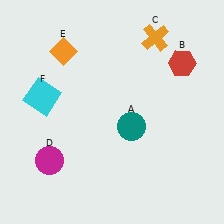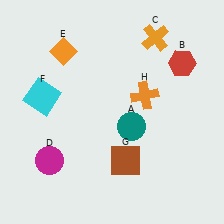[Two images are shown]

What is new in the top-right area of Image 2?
An orange cross (H) was added in the top-right area of Image 2.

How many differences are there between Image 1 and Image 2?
There are 2 differences between the two images.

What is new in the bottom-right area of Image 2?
A brown square (G) was added in the bottom-right area of Image 2.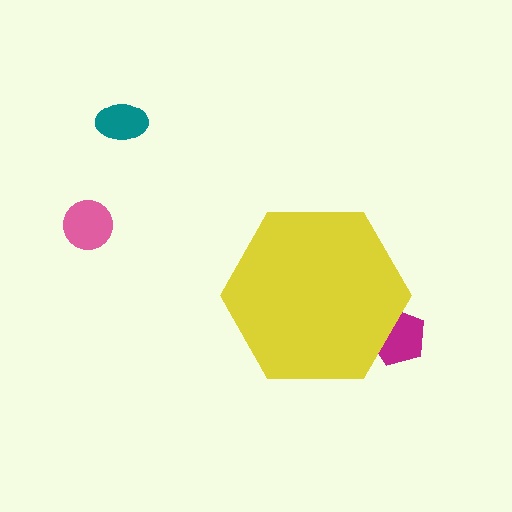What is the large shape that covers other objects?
A yellow hexagon.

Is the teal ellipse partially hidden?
No, the teal ellipse is fully visible.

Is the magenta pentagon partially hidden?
Yes, the magenta pentagon is partially hidden behind the yellow hexagon.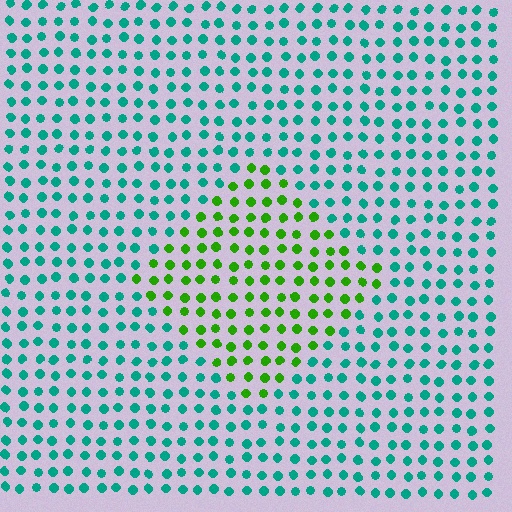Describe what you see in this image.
The image is filled with small teal elements in a uniform arrangement. A diamond-shaped region is visible where the elements are tinted to a slightly different hue, forming a subtle color boundary.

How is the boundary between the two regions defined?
The boundary is defined purely by a slight shift in hue (about 62 degrees). Spacing, size, and orientation are identical on both sides.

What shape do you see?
I see a diamond.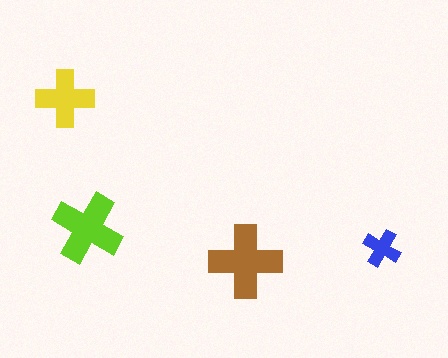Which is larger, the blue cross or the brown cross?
The brown one.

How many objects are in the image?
There are 4 objects in the image.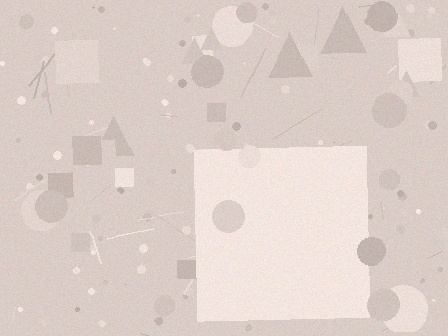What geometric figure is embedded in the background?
A square is embedded in the background.